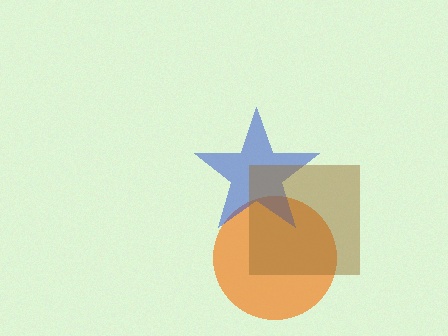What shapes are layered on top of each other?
The layered shapes are: an orange circle, a blue star, a brown square.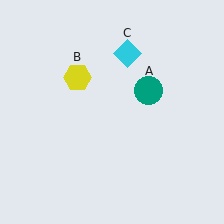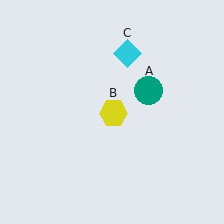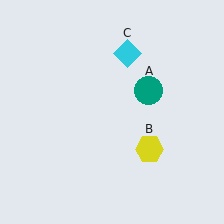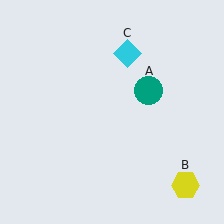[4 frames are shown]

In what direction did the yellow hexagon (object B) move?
The yellow hexagon (object B) moved down and to the right.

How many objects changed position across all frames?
1 object changed position: yellow hexagon (object B).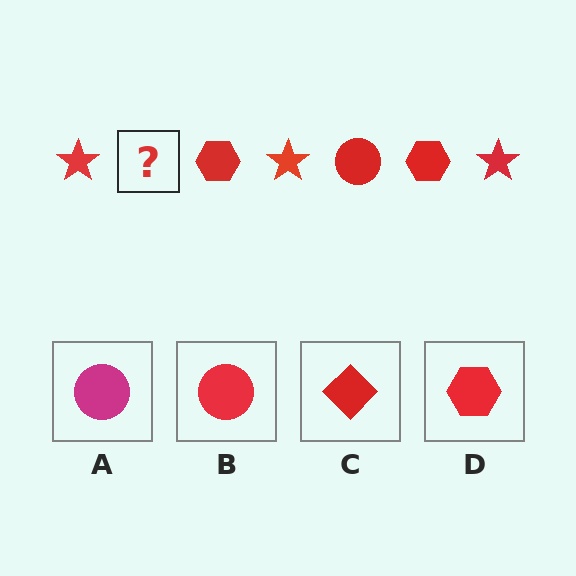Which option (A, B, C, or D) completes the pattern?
B.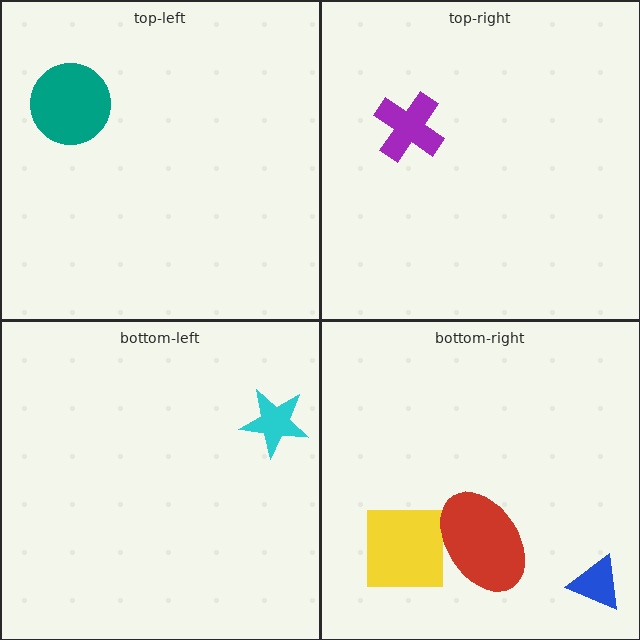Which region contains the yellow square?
The bottom-right region.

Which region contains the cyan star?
The bottom-left region.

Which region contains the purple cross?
The top-right region.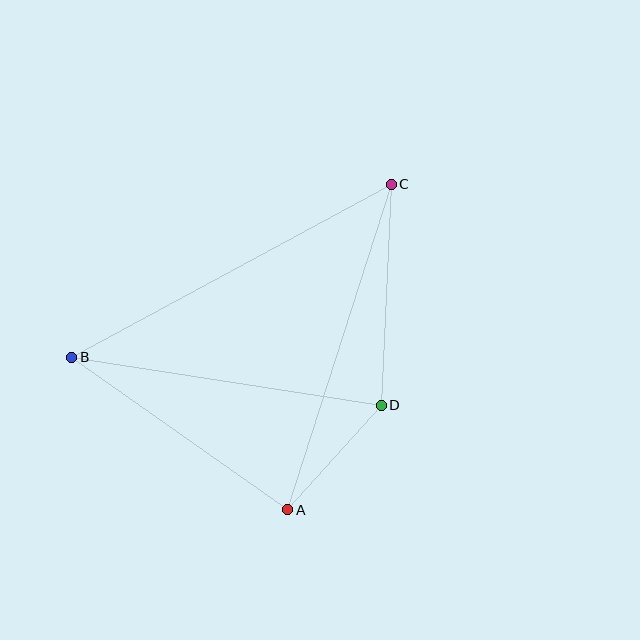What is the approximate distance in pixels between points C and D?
The distance between C and D is approximately 221 pixels.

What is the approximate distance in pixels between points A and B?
The distance between A and B is approximately 265 pixels.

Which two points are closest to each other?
Points A and D are closest to each other.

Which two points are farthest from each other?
Points B and C are farthest from each other.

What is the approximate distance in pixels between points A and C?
The distance between A and C is approximately 342 pixels.